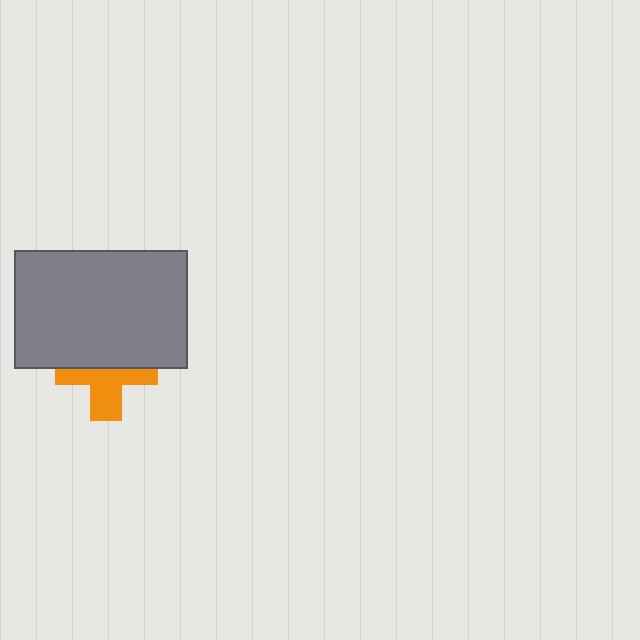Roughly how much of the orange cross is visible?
About half of it is visible (roughly 50%).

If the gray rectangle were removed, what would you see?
You would see the complete orange cross.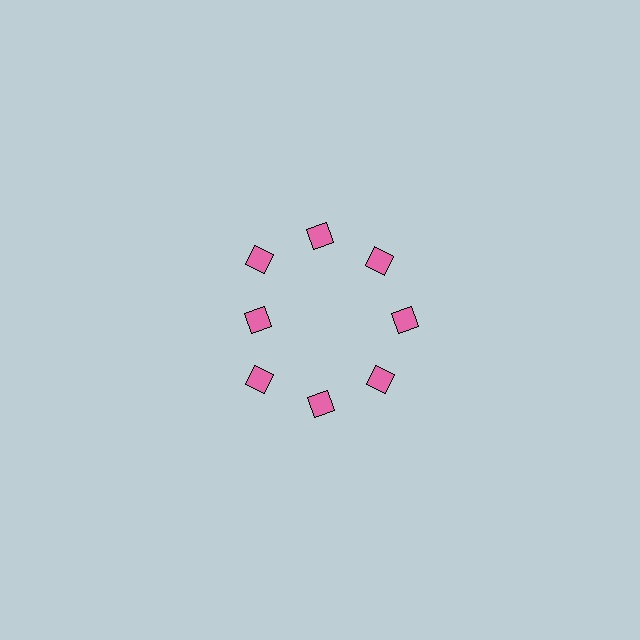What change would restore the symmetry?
The symmetry would be restored by moving it outward, back onto the ring so that all 8 diamonds sit at equal angles and equal distance from the center.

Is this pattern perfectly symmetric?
No. The 8 pink diamonds are arranged in a ring, but one element near the 9 o'clock position is pulled inward toward the center, breaking the 8-fold rotational symmetry.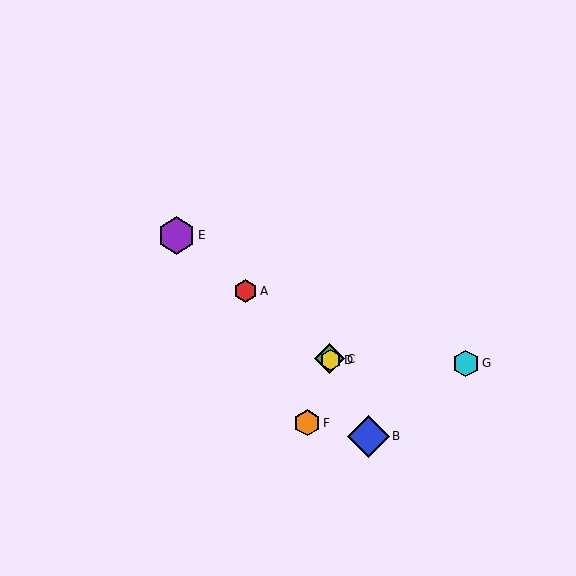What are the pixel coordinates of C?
Object C is at (329, 359).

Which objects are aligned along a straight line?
Objects A, C, D, E are aligned along a straight line.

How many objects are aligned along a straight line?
4 objects (A, C, D, E) are aligned along a straight line.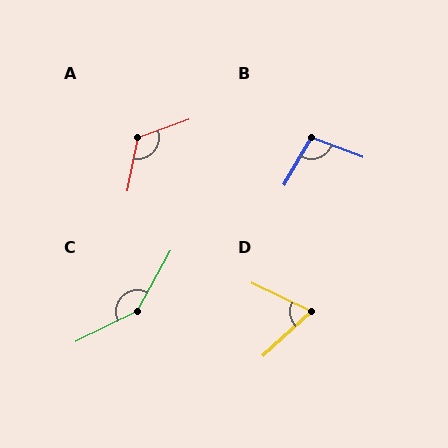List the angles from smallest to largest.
D (68°), B (99°), A (121°), C (145°).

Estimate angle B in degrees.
Approximately 99 degrees.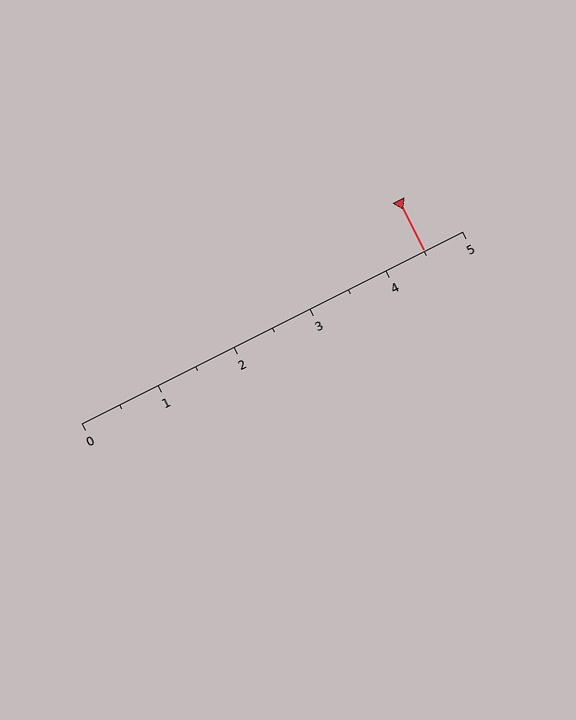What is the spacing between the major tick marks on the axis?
The major ticks are spaced 1 apart.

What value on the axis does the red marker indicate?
The marker indicates approximately 4.5.